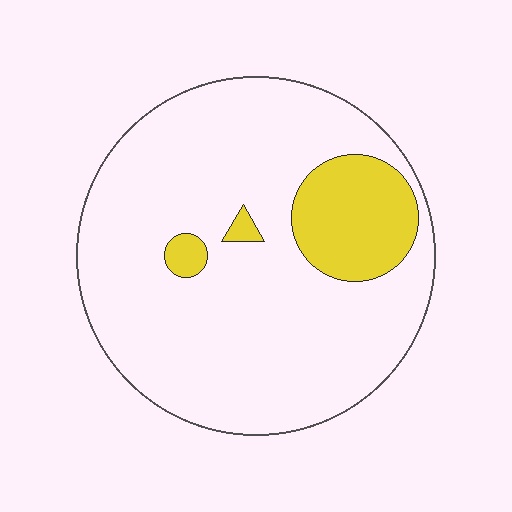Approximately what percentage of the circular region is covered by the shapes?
Approximately 15%.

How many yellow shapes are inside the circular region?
3.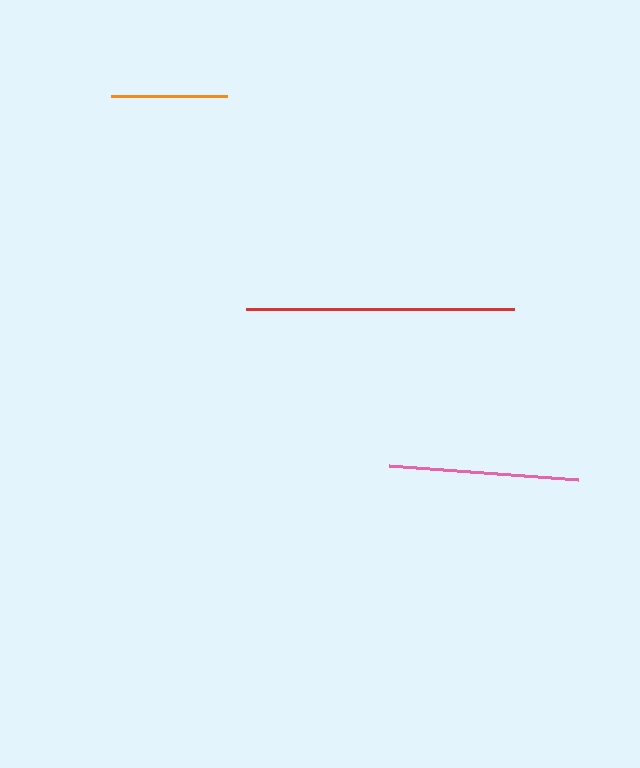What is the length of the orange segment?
The orange segment is approximately 116 pixels long.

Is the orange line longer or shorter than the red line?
The red line is longer than the orange line.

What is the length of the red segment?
The red segment is approximately 268 pixels long.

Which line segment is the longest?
The red line is the longest at approximately 268 pixels.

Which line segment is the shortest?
The orange line is the shortest at approximately 116 pixels.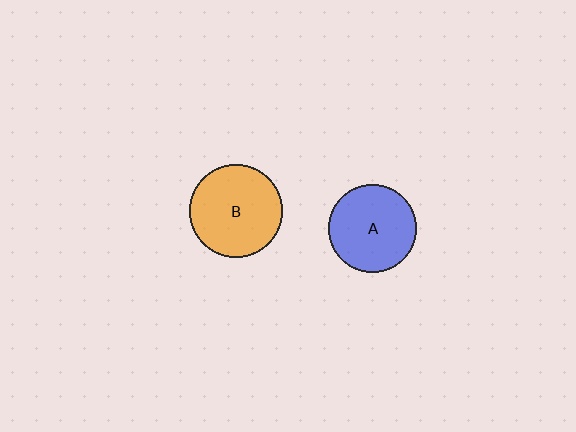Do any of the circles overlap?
No, none of the circles overlap.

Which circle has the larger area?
Circle B (orange).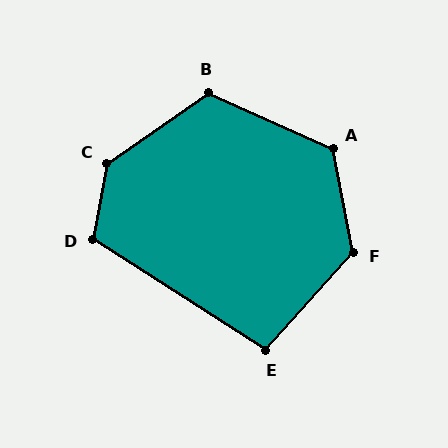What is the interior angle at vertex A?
Approximately 125 degrees (obtuse).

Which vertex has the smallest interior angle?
E, at approximately 100 degrees.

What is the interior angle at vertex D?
Approximately 112 degrees (obtuse).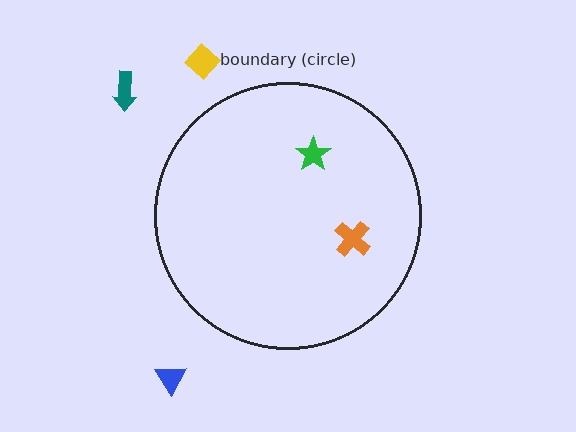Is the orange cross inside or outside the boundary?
Inside.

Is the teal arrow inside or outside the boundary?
Outside.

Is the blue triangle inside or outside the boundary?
Outside.